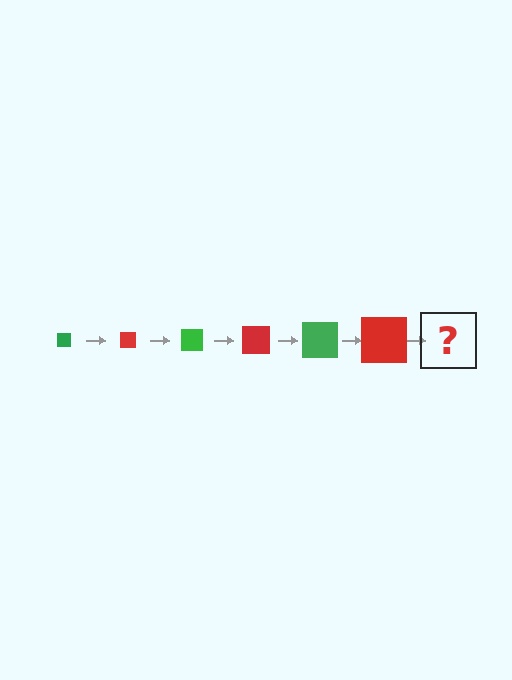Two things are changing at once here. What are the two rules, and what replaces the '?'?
The two rules are that the square grows larger each step and the color cycles through green and red. The '?' should be a green square, larger than the previous one.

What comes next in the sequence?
The next element should be a green square, larger than the previous one.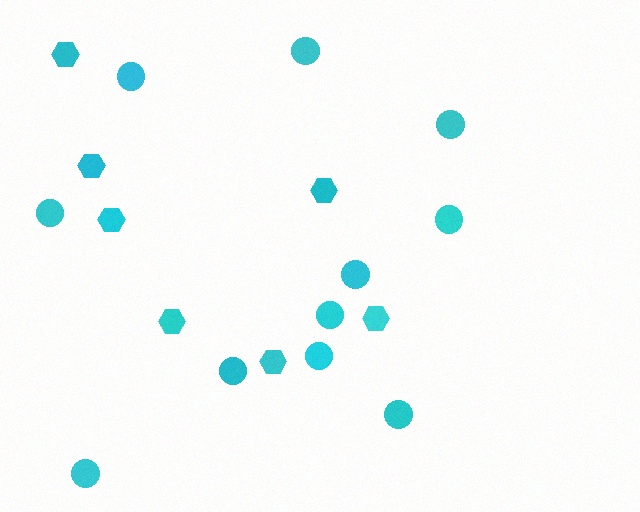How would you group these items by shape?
There are 2 groups: one group of circles (11) and one group of hexagons (7).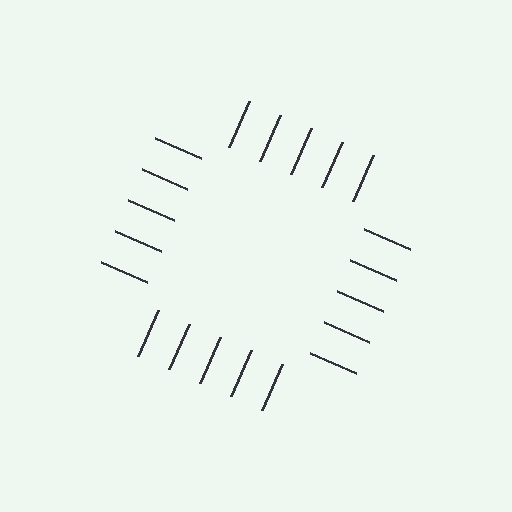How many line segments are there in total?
20 — 5 along each of the 4 edges.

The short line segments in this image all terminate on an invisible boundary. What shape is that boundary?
An illusory square — the line segments terminate on its edges but no continuous stroke is drawn.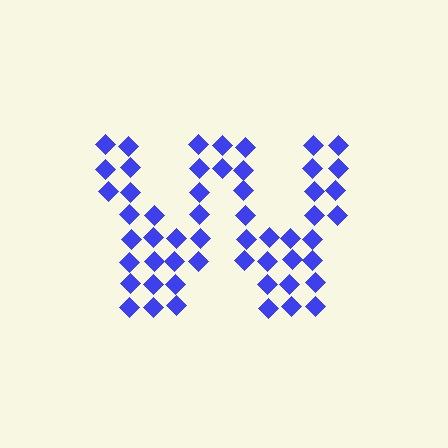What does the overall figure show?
The overall figure shows the letter W.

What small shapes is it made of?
It is made of small diamonds.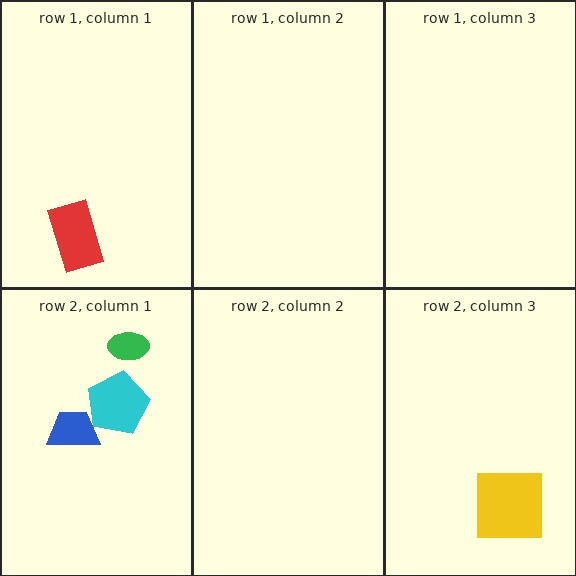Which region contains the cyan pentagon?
The row 2, column 1 region.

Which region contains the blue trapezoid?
The row 2, column 1 region.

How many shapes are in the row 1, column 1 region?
1.